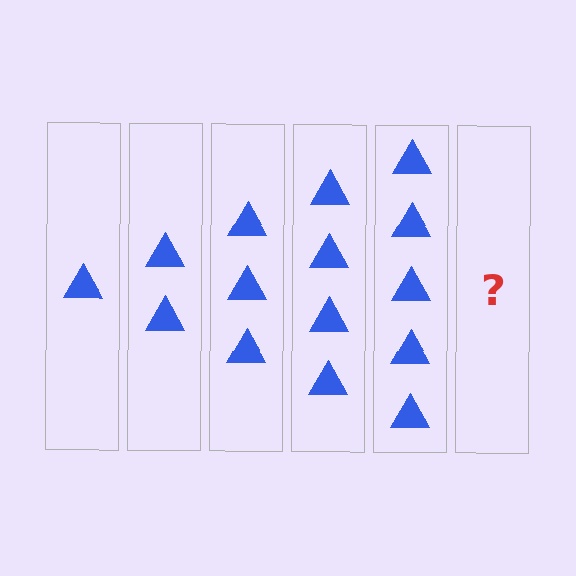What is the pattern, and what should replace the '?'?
The pattern is that each step adds one more triangle. The '?' should be 6 triangles.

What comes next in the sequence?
The next element should be 6 triangles.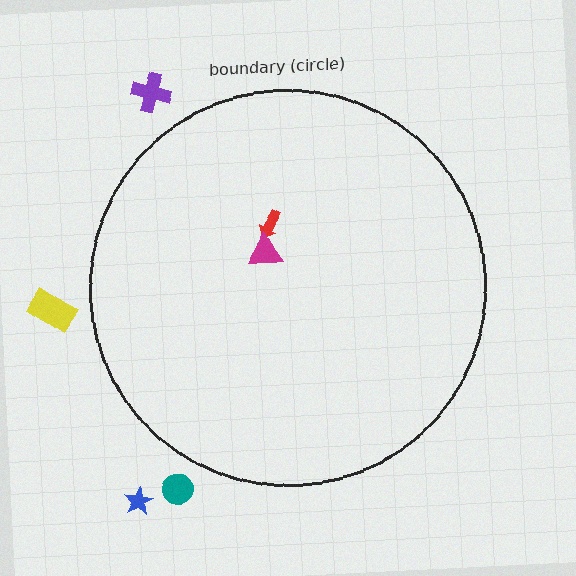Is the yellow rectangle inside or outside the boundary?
Outside.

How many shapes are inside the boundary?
2 inside, 4 outside.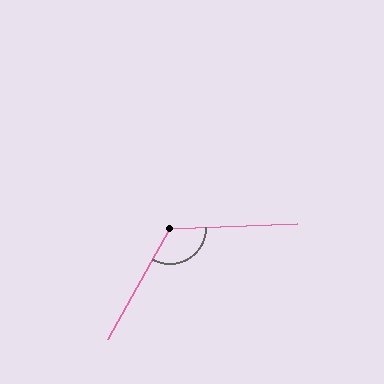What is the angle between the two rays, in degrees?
Approximately 121 degrees.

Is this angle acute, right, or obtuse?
It is obtuse.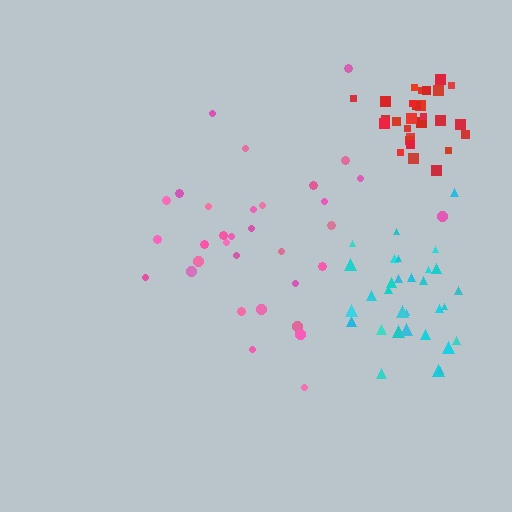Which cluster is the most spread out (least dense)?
Pink.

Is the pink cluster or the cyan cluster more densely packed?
Cyan.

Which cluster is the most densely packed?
Red.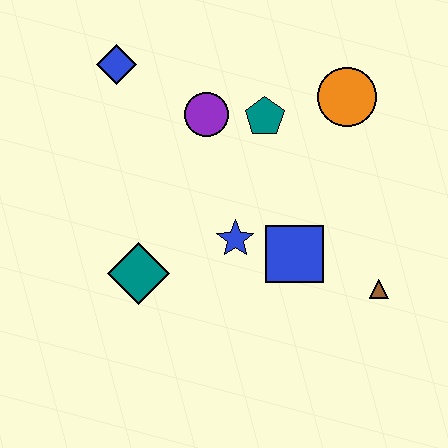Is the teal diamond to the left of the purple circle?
Yes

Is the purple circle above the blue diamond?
No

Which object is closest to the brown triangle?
The blue square is closest to the brown triangle.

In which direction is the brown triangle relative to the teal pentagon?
The brown triangle is below the teal pentagon.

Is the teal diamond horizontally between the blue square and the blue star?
No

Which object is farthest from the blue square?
The blue diamond is farthest from the blue square.